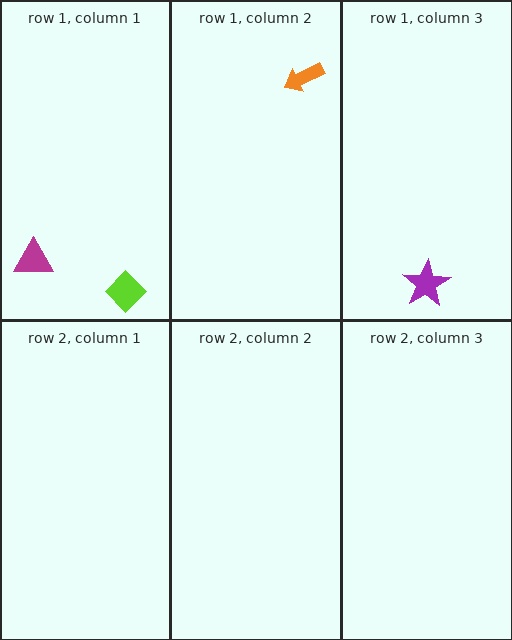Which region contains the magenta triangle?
The row 1, column 1 region.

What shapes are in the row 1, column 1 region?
The lime diamond, the magenta triangle.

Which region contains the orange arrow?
The row 1, column 2 region.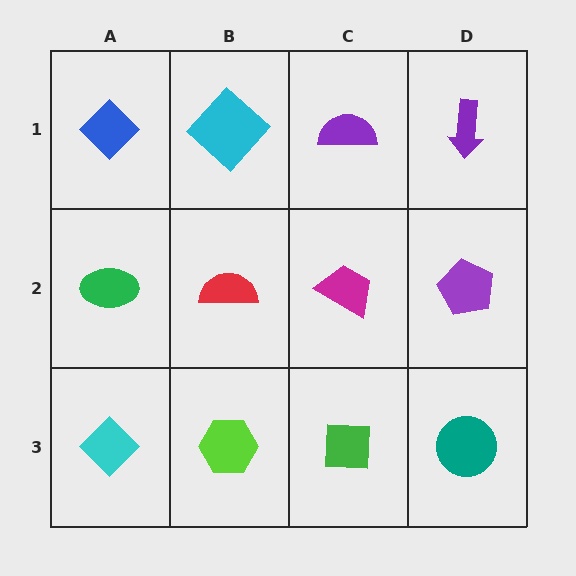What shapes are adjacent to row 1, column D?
A purple pentagon (row 2, column D), a purple semicircle (row 1, column C).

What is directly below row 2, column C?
A green square.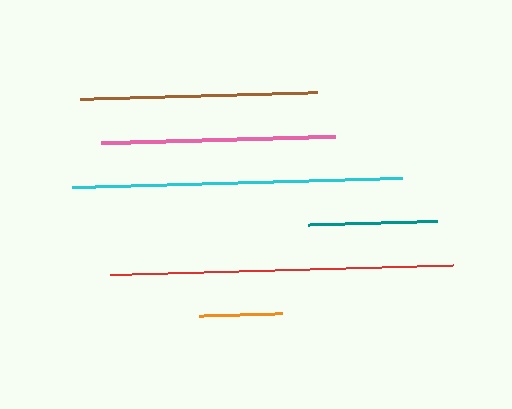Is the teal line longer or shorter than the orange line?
The teal line is longer than the orange line.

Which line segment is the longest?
The red line is the longest at approximately 343 pixels.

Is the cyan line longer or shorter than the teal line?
The cyan line is longer than the teal line.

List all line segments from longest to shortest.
From longest to shortest: red, cyan, brown, pink, teal, orange.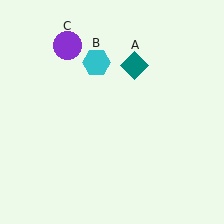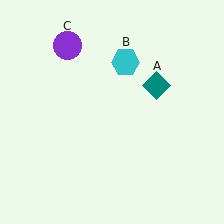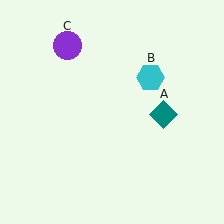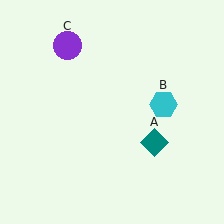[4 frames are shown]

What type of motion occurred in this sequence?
The teal diamond (object A), cyan hexagon (object B) rotated clockwise around the center of the scene.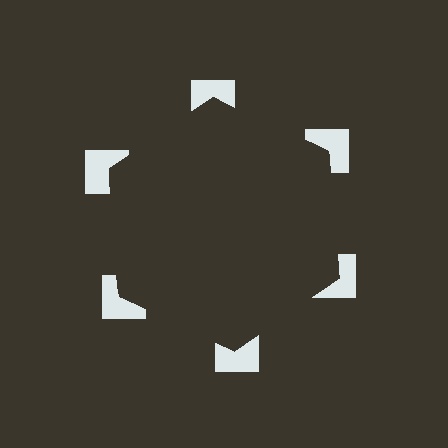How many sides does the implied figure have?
6 sides.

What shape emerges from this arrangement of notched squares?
An illusory hexagon — its edges are inferred from the aligned wedge cuts in the notched squares, not physically drawn.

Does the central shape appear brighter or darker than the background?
It typically appears slightly darker than the background, even though no actual brightness change is drawn.